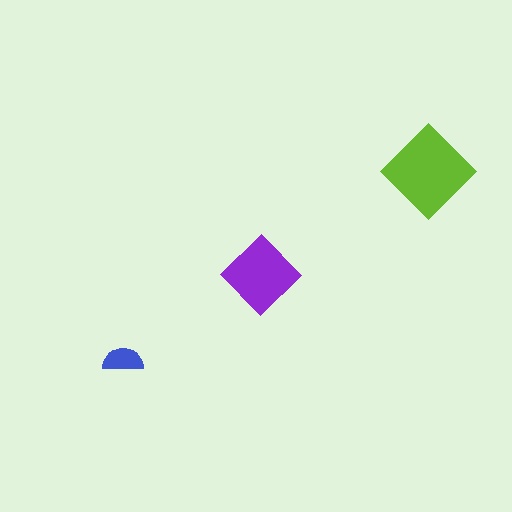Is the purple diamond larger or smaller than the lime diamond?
Smaller.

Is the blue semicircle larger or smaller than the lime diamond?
Smaller.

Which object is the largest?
The lime diamond.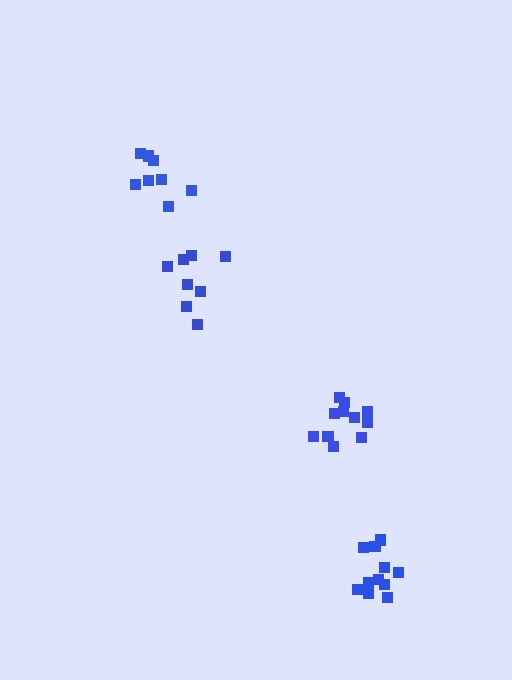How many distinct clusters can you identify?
There are 4 distinct clusters.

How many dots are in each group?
Group 1: 8 dots, Group 2: 8 dots, Group 3: 11 dots, Group 4: 11 dots (38 total).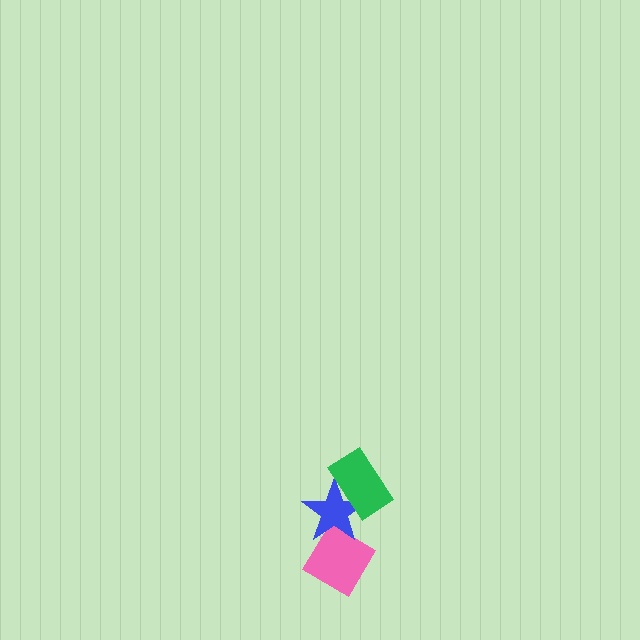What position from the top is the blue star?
The blue star is 2nd from the top.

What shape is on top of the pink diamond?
The blue star is on top of the pink diamond.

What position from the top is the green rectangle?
The green rectangle is 1st from the top.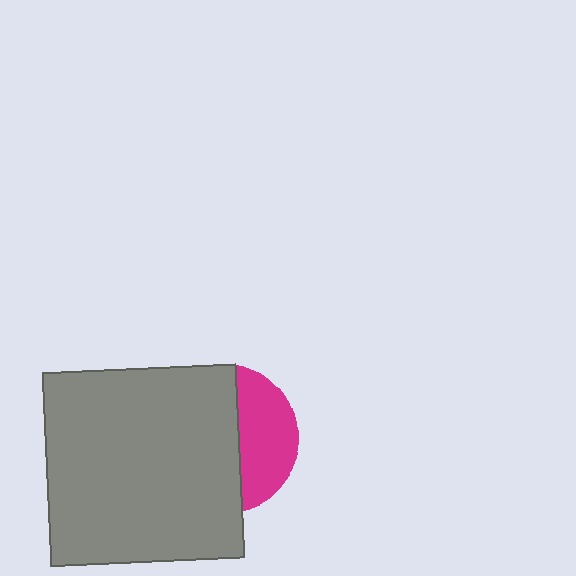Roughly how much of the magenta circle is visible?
A small part of it is visible (roughly 36%).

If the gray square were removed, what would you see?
You would see the complete magenta circle.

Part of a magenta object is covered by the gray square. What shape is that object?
It is a circle.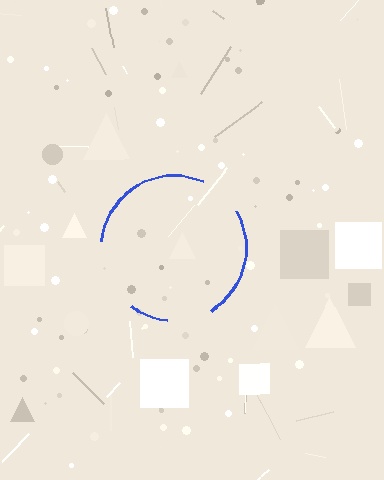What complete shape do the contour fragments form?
The contour fragments form a circle.